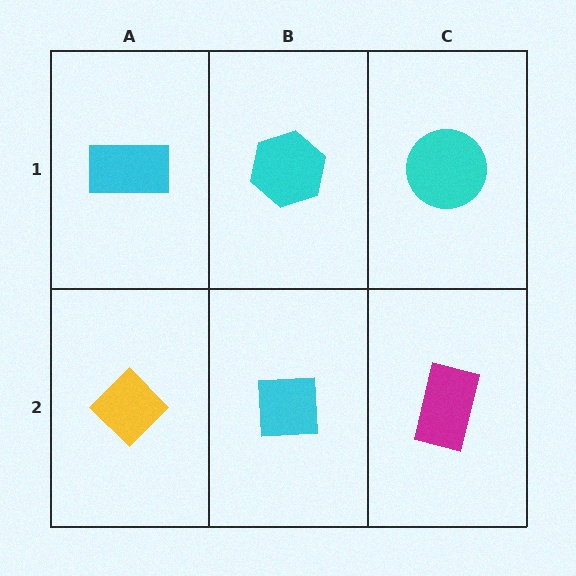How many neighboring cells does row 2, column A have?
2.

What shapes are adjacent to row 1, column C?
A magenta rectangle (row 2, column C), a cyan hexagon (row 1, column B).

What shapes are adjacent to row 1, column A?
A yellow diamond (row 2, column A), a cyan hexagon (row 1, column B).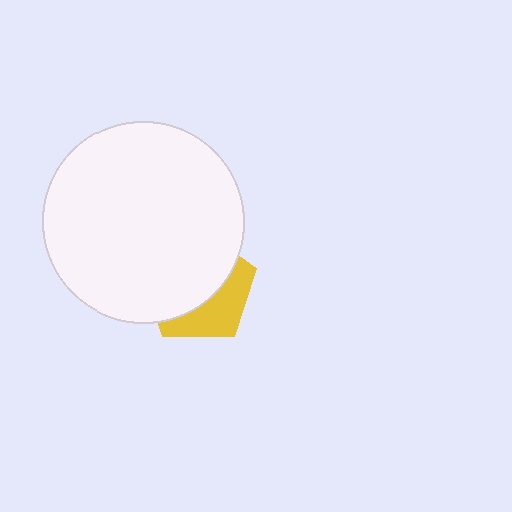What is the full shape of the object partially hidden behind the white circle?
The partially hidden object is a yellow pentagon.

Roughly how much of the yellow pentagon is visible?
A small part of it is visible (roughly 38%).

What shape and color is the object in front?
The object in front is a white circle.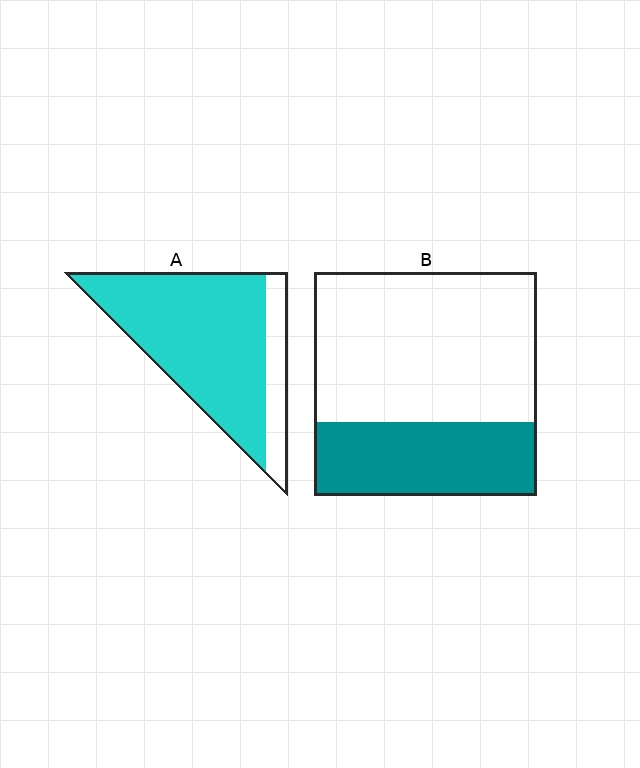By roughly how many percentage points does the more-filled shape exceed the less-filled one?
By roughly 50 percentage points (A over B).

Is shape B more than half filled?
No.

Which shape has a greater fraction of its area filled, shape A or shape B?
Shape A.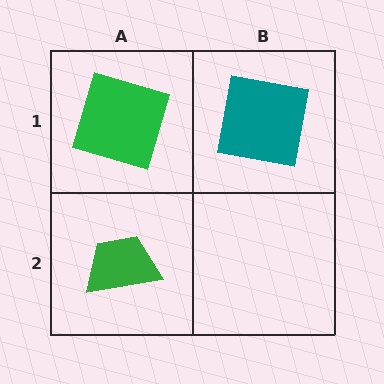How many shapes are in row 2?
1 shape.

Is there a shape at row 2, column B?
No, that cell is empty.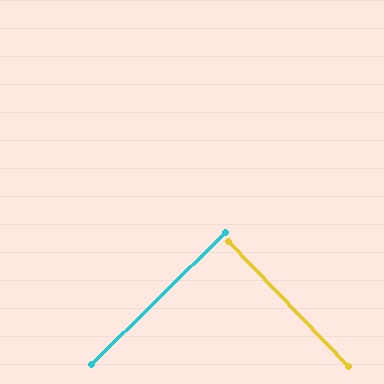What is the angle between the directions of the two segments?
Approximately 89 degrees.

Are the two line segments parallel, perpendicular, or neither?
Perpendicular — they meet at approximately 89°.